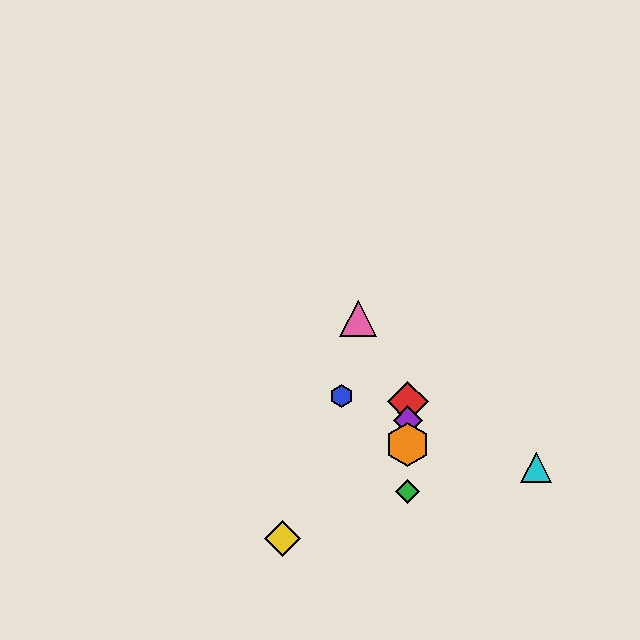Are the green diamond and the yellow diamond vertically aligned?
No, the green diamond is at x≈408 and the yellow diamond is at x≈283.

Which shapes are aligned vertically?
The red diamond, the green diamond, the purple diamond, the orange hexagon are aligned vertically.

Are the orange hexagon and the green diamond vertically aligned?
Yes, both are at x≈408.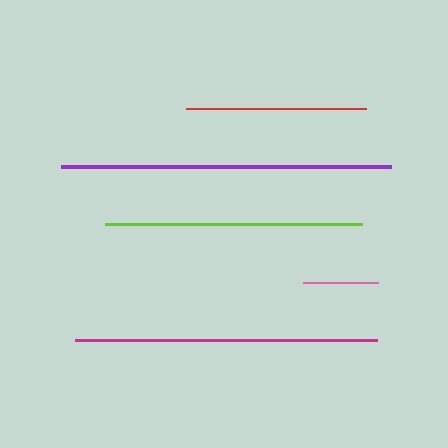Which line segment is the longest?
The purple line is the longest at approximately 330 pixels.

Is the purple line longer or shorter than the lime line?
The purple line is longer than the lime line.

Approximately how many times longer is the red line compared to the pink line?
The red line is approximately 2.4 times the length of the pink line.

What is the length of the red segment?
The red segment is approximately 180 pixels long.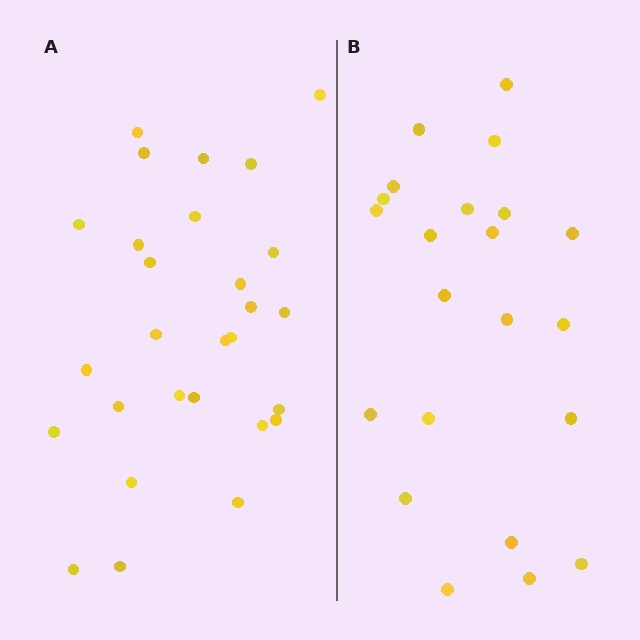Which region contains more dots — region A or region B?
Region A (the left region) has more dots.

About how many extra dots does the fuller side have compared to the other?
Region A has about 6 more dots than region B.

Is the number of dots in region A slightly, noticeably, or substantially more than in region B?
Region A has noticeably more, but not dramatically so. The ratio is roughly 1.3 to 1.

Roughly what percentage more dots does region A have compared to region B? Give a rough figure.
About 25% more.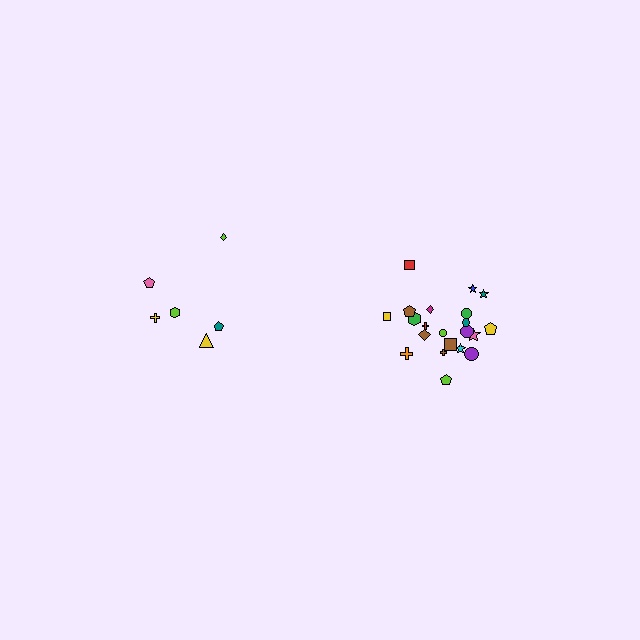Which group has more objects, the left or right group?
The right group.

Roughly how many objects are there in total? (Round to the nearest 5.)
Roughly 30 objects in total.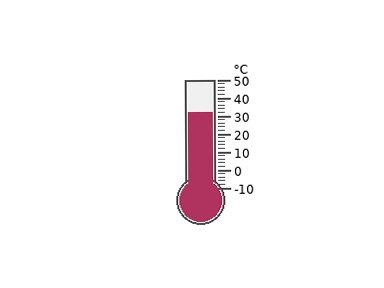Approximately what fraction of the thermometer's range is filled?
The thermometer is filled to approximately 70% of its range.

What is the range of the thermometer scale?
The thermometer scale ranges from -10°C to 50°C.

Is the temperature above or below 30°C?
The temperature is above 30°C.